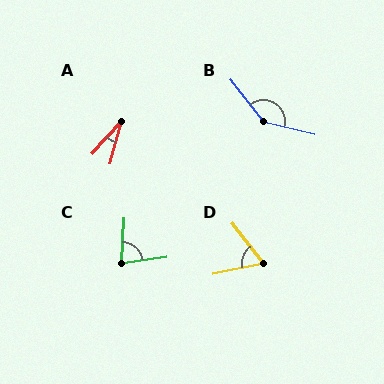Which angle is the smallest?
A, at approximately 27 degrees.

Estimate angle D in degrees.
Approximately 63 degrees.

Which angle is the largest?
B, at approximately 141 degrees.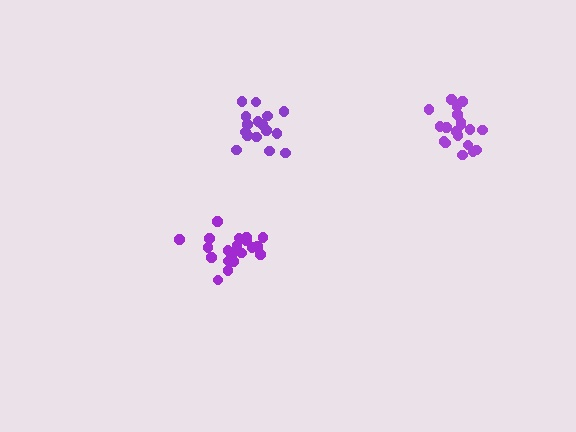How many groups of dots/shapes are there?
There are 3 groups.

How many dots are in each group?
Group 1: 19 dots, Group 2: 16 dots, Group 3: 20 dots (55 total).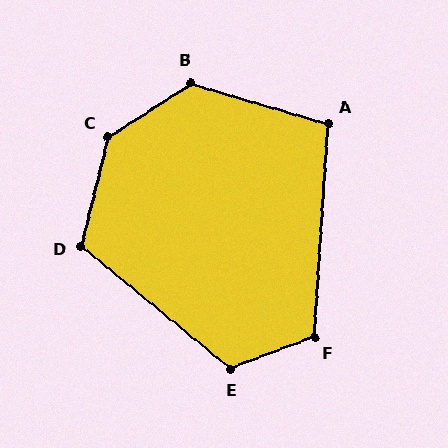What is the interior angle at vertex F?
Approximately 114 degrees (obtuse).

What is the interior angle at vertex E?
Approximately 120 degrees (obtuse).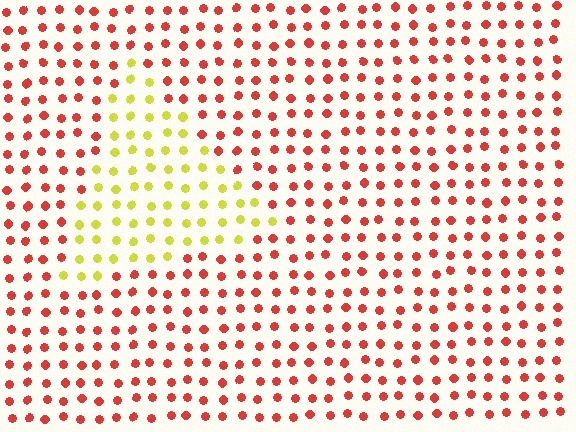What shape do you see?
I see a triangle.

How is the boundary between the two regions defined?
The boundary is defined purely by a slight shift in hue (about 66 degrees). Spacing, size, and orientation are identical on both sides.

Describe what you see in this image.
The image is filled with small red elements in a uniform arrangement. A triangle-shaped region is visible where the elements are tinted to a slightly different hue, forming a subtle color boundary.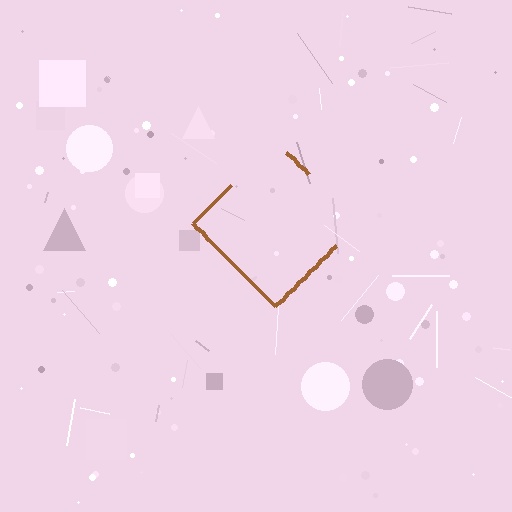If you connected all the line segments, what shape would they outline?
They would outline a diamond.